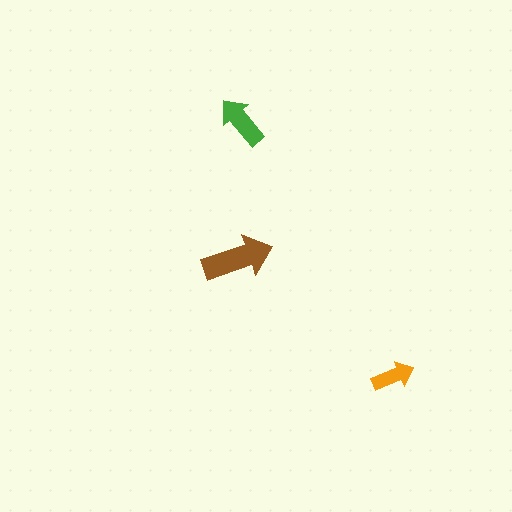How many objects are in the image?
There are 3 objects in the image.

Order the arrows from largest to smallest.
the brown one, the green one, the orange one.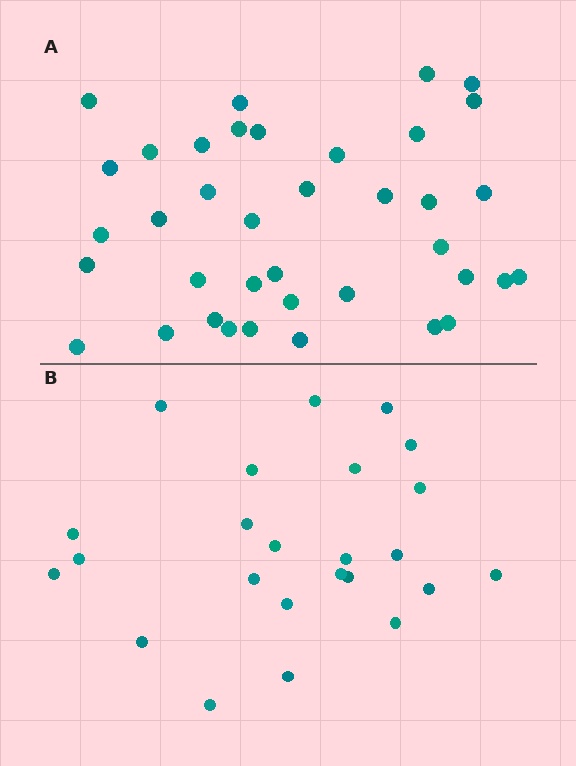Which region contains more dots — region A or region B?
Region A (the top region) has more dots.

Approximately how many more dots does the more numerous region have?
Region A has approximately 15 more dots than region B.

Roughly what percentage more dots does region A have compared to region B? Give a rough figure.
About 60% more.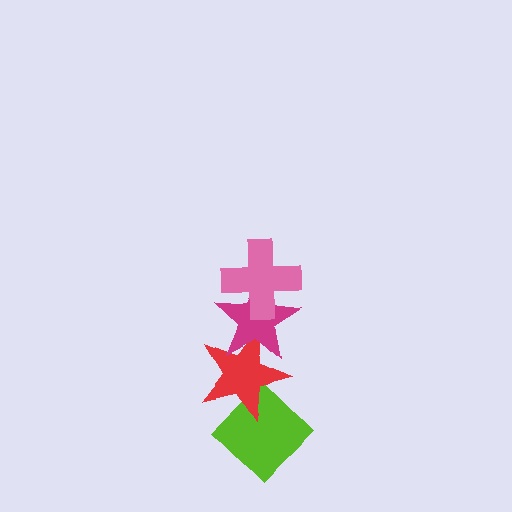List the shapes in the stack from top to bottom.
From top to bottom: the pink cross, the magenta star, the red star, the lime diamond.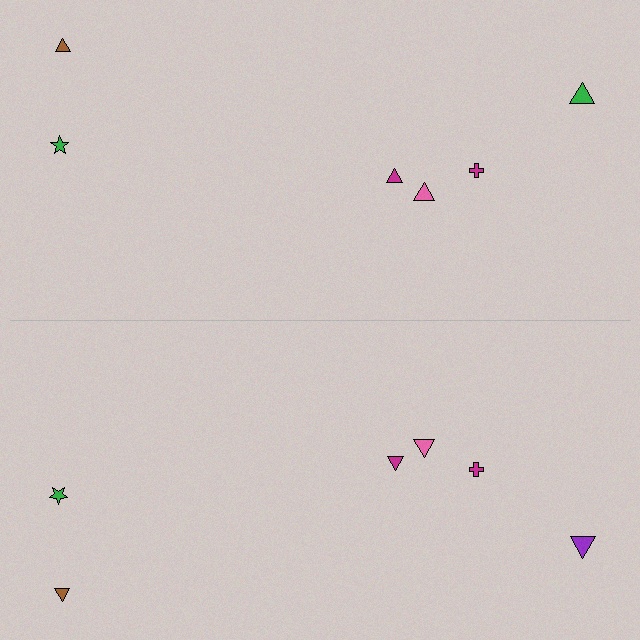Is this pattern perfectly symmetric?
No, the pattern is not perfectly symmetric. The purple triangle on the bottom side breaks the symmetry — its mirror counterpart is green.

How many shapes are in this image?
There are 12 shapes in this image.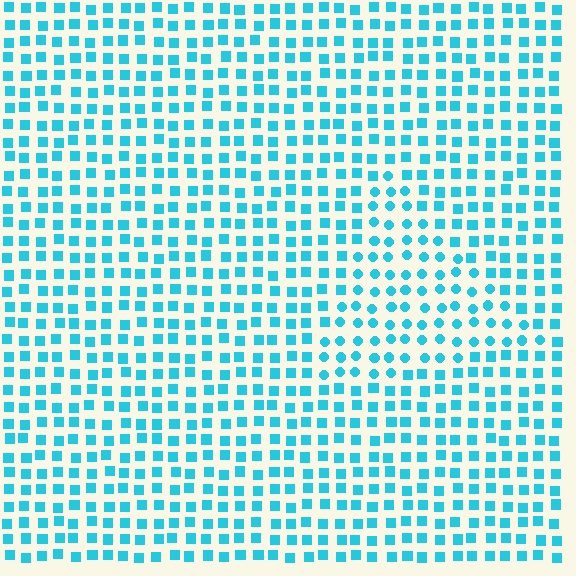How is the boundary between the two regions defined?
The boundary is defined by a change in element shape: circles inside vs. squares outside. All elements share the same color and spacing.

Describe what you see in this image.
The image is filled with small cyan elements arranged in a uniform grid. A triangle-shaped region contains circles, while the surrounding area contains squares. The boundary is defined purely by the change in element shape.